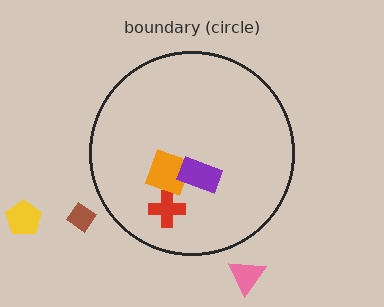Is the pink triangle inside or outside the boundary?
Outside.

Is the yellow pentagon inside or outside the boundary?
Outside.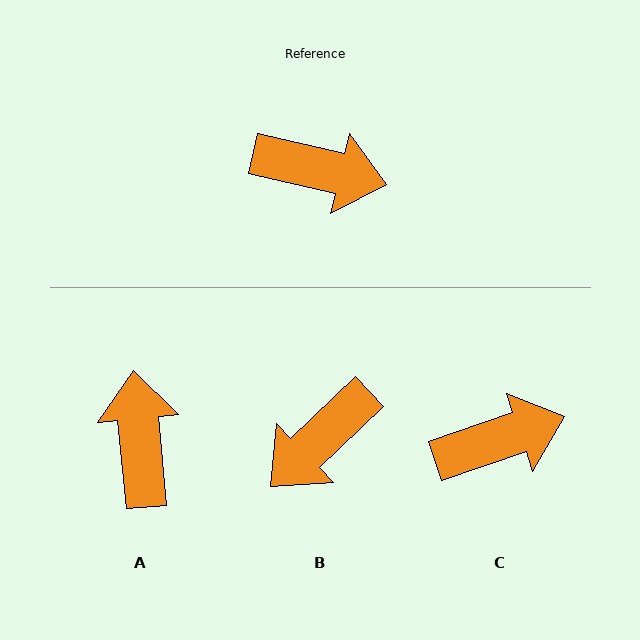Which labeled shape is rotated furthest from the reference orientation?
B, about 124 degrees away.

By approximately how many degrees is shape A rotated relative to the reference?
Approximately 108 degrees counter-clockwise.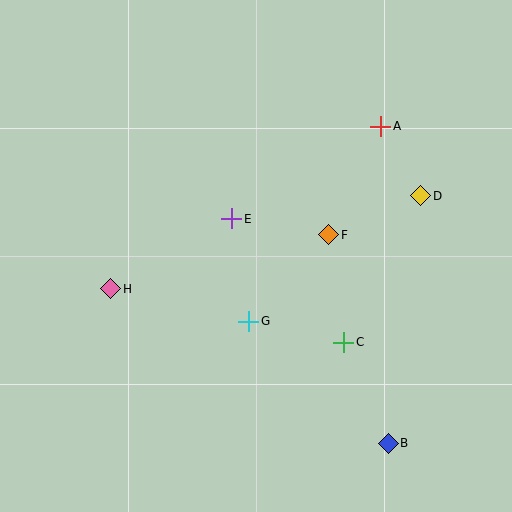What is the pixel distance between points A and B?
The distance between A and B is 317 pixels.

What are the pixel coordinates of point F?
Point F is at (329, 235).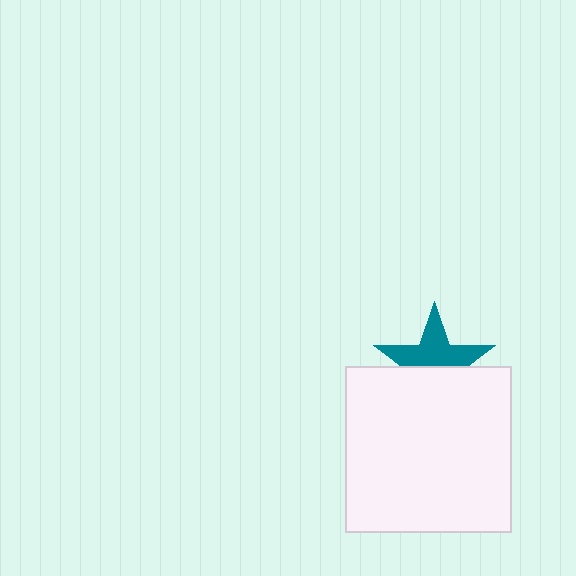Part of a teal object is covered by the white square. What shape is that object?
It is a star.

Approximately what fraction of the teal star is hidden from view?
Roughly 46% of the teal star is hidden behind the white square.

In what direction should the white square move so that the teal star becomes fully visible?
The white square should move down. That is the shortest direction to clear the overlap and leave the teal star fully visible.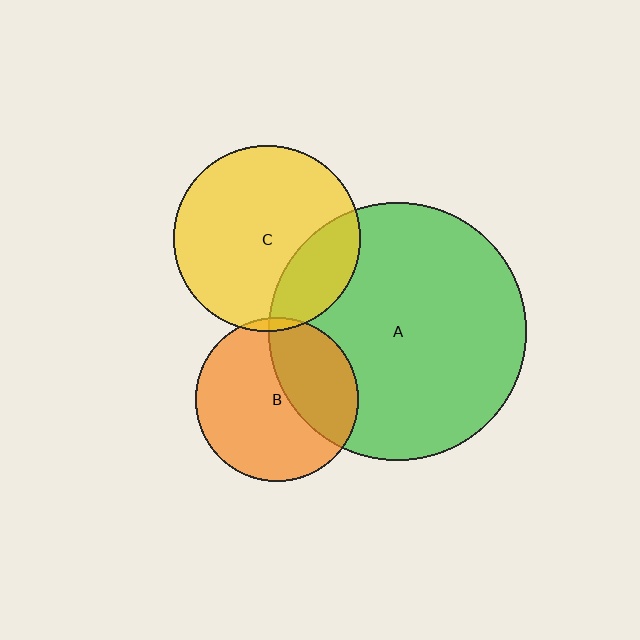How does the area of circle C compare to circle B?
Approximately 1.3 times.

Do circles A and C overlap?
Yes.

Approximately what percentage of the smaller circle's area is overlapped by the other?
Approximately 25%.